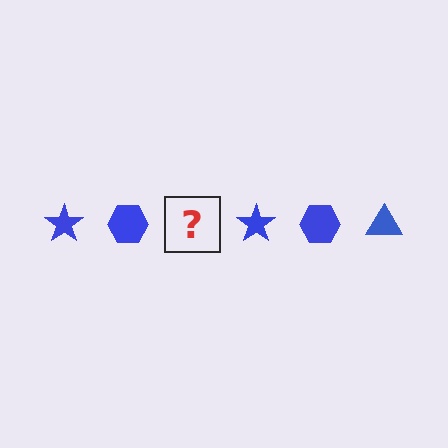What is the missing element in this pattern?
The missing element is a blue triangle.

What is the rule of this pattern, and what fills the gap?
The rule is that the pattern cycles through star, hexagon, triangle shapes in blue. The gap should be filled with a blue triangle.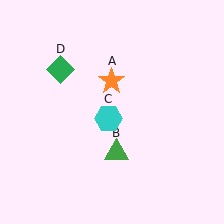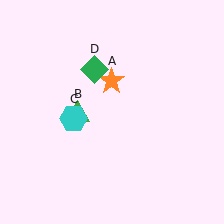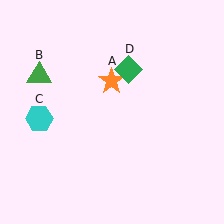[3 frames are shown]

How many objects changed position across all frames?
3 objects changed position: green triangle (object B), cyan hexagon (object C), green diamond (object D).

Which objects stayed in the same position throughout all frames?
Orange star (object A) remained stationary.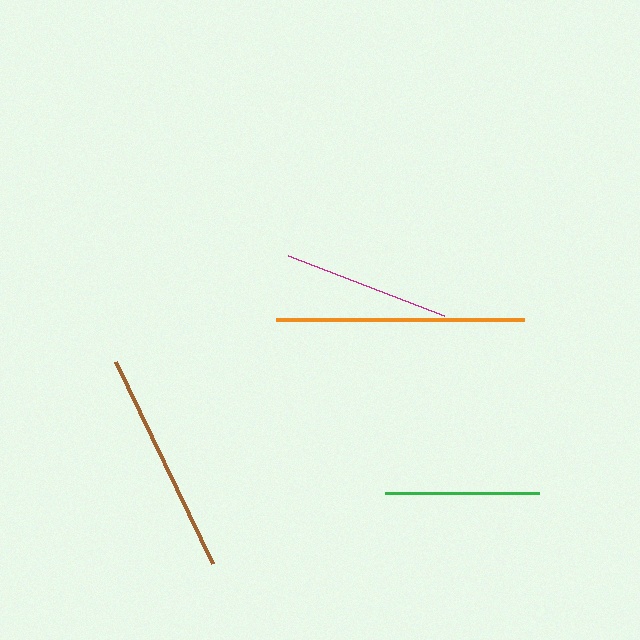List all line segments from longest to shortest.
From longest to shortest: orange, brown, magenta, green.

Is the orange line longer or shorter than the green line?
The orange line is longer than the green line.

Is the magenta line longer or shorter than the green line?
The magenta line is longer than the green line.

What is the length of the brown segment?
The brown segment is approximately 224 pixels long.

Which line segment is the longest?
The orange line is the longest at approximately 248 pixels.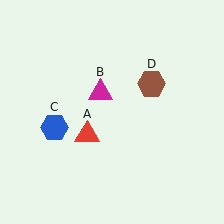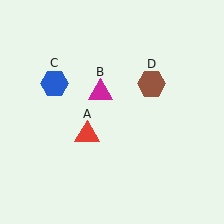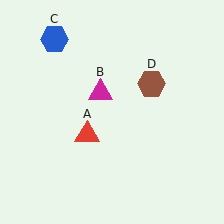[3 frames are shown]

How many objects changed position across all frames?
1 object changed position: blue hexagon (object C).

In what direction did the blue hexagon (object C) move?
The blue hexagon (object C) moved up.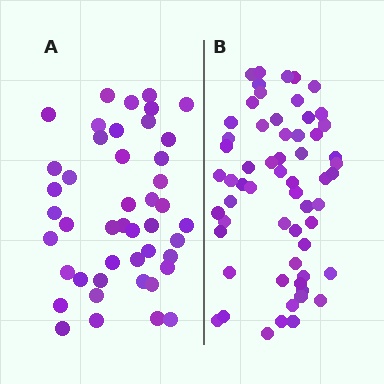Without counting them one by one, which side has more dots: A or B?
Region B (the right region) has more dots.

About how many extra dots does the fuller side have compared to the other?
Region B has approximately 15 more dots than region A.